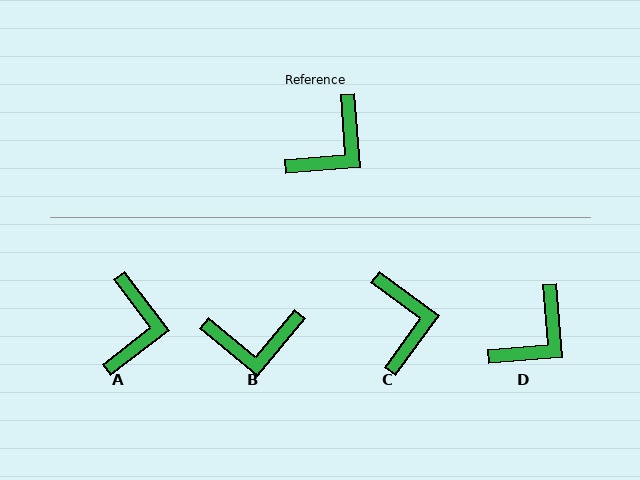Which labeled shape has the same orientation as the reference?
D.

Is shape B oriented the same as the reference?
No, it is off by about 44 degrees.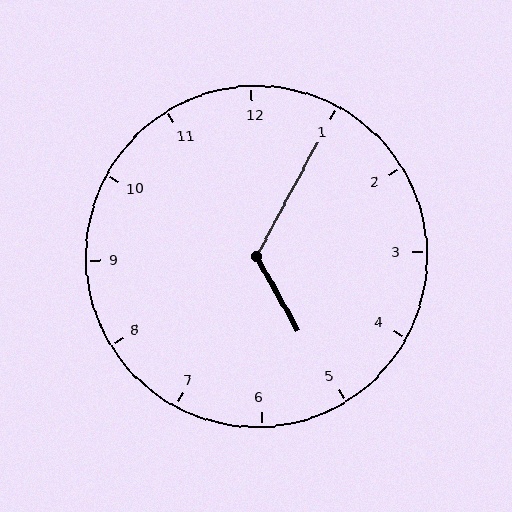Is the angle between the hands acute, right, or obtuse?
It is obtuse.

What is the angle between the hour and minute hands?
Approximately 122 degrees.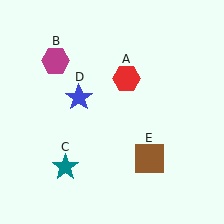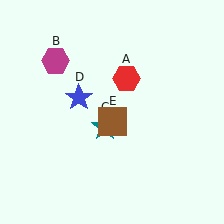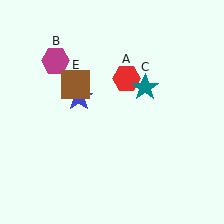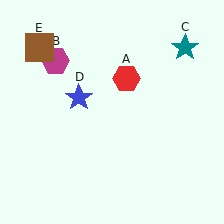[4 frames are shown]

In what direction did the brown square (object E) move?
The brown square (object E) moved up and to the left.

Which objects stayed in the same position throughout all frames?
Red hexagon (object A) and magenta hexagon (object B) and blue star (object D) remained stationary.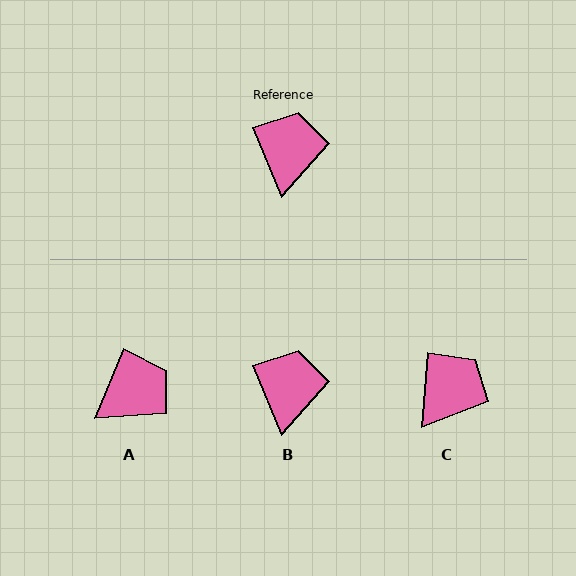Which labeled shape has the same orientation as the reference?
B.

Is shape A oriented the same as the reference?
No, it is off by about 45 degrees.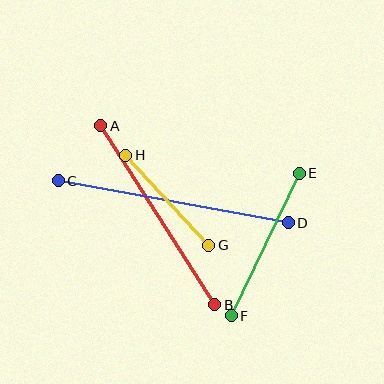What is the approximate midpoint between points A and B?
The midpoint is at approximately (158, 215) pixels.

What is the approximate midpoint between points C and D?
The midpoint is at approximately (173, 202) pixels.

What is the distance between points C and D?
The distance is approximately 234 pixels.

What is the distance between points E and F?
The distance is approximately 158 pixels.